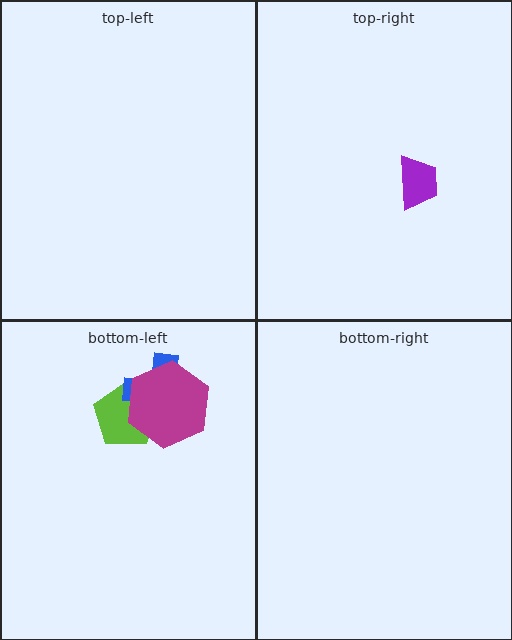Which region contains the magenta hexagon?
The bottom-left region.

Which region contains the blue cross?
The bottom-left region.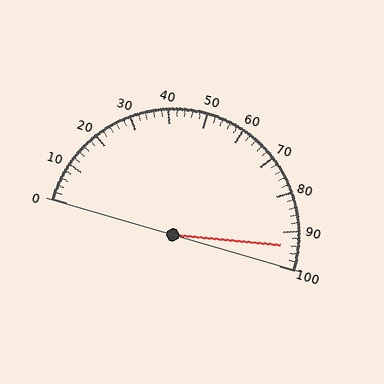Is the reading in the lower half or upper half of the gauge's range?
The reading is in the upper half of the range (0 to 100).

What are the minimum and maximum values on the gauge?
The gauge ranges from 0 to 100.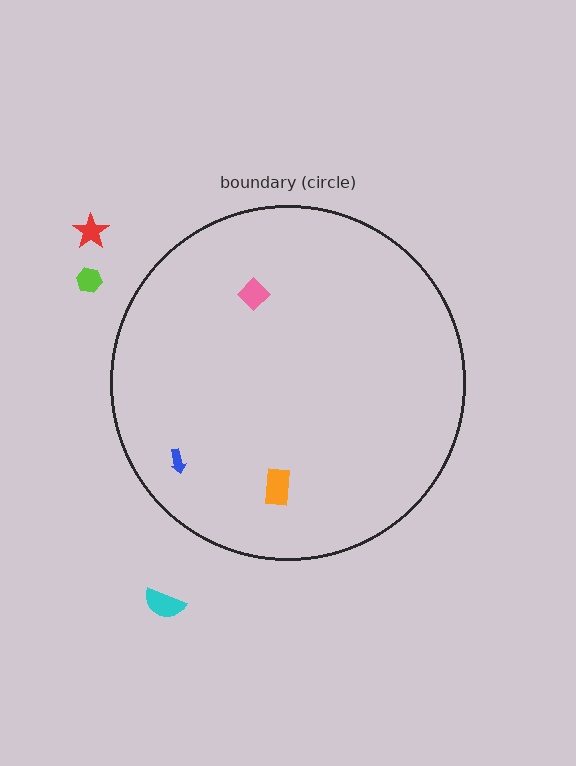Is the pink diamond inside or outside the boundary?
Inside.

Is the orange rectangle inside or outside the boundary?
Inside.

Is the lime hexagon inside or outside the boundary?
Outside.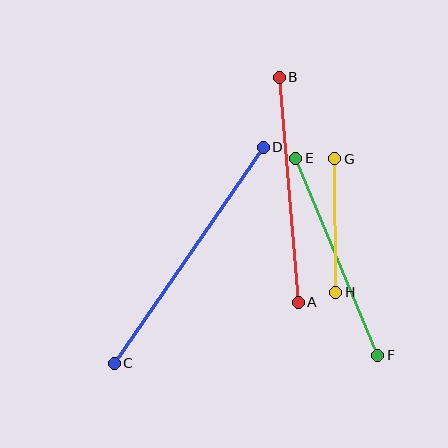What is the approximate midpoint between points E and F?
The midpoint is at approximately (337, 257) pixels.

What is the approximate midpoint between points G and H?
The midpoint is at approximately (335, 226) pixels.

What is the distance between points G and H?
The distance is approximately 134 pixels.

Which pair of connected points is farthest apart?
Points C and D are farthest apart.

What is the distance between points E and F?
The distance is approximately 213 pixels.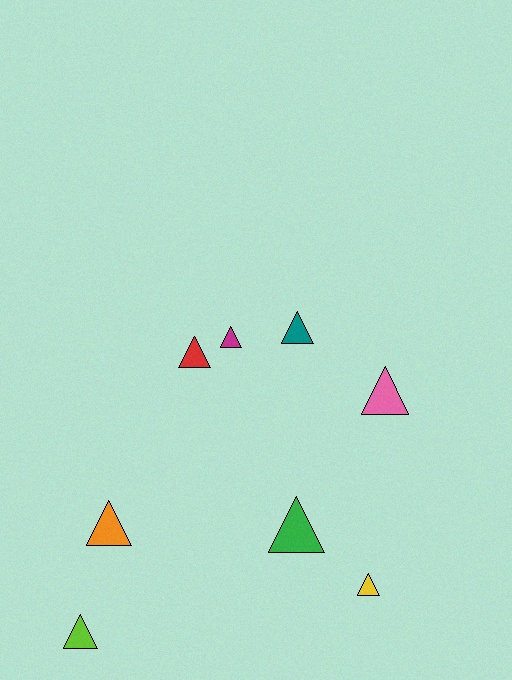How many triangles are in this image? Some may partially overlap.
There are 8 triangles.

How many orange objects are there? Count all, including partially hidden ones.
There is 1 orange object.